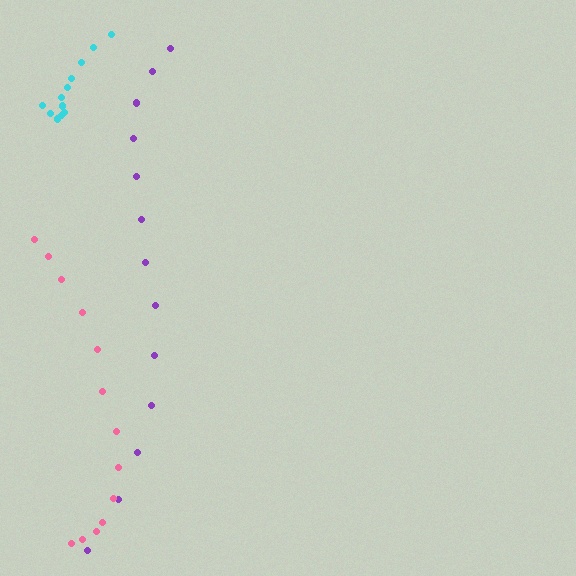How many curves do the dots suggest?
There are 3 distinct paths.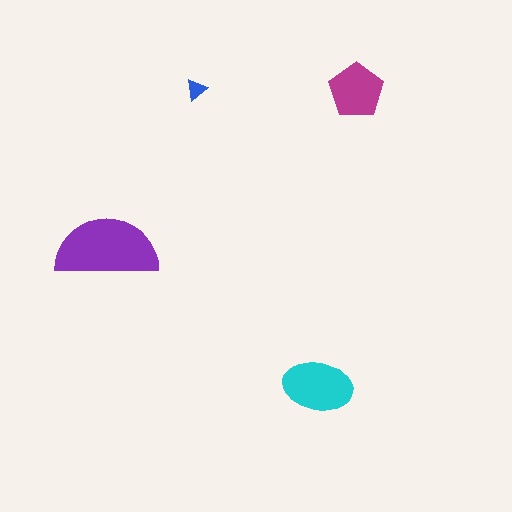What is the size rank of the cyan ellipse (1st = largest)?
2nd.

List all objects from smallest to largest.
The blue triangle, the magenta pentagon, the cyan ellipse, the purple semicircle.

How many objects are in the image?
There are 4 objects in the image.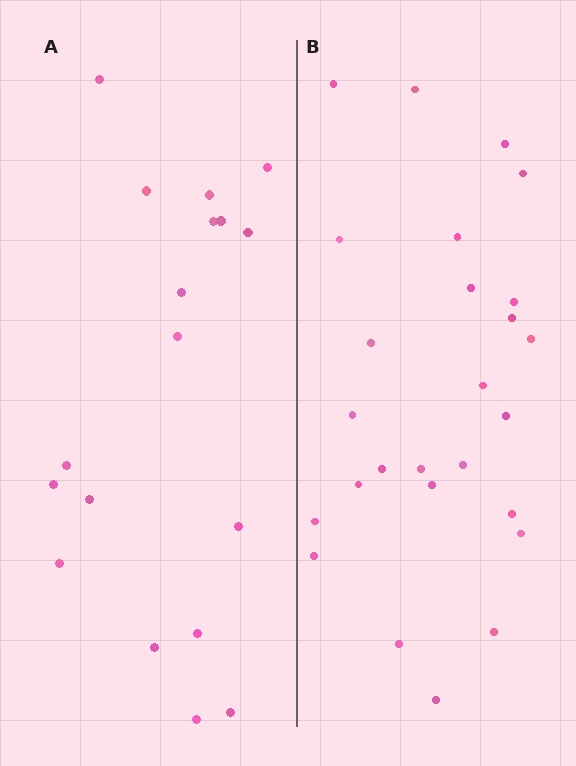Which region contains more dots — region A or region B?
Region B (the right region) has more dots.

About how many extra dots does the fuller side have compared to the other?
Region B has roughly 8 or so more dots than region A.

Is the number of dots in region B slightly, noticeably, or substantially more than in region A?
Region B has noticeably more, but not dramatically so. The ratio is roughly 1.4 to 1.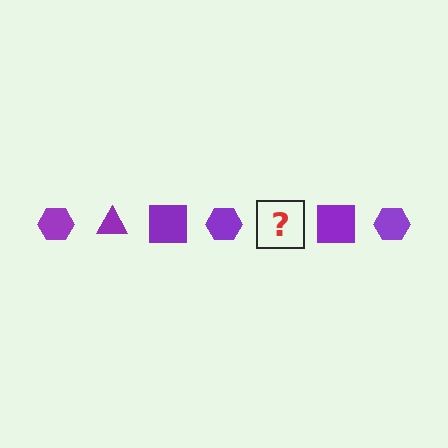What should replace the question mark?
The question mark should be replaced with a purple triangle.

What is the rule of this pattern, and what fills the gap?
The rule is that the pattern cycles through hexagon, triangle, square shapes in purple. The gap should be filled with a purple triangle.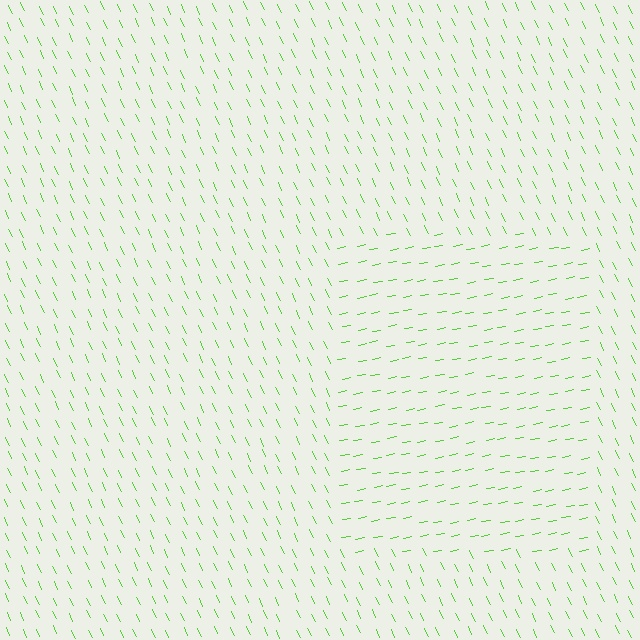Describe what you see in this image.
The image is filled with small lime line segments. A rectangle region in the image has lines oriented differently from the surrounding lines, creating a visible texture boundary.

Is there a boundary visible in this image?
Yes, there is a texture boundary formed by a change in line orientation.